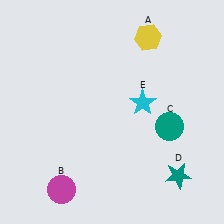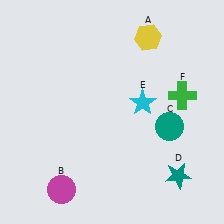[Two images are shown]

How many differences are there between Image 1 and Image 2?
There is 1 difference between the two images.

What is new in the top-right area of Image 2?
A green cross (F) was added in the top-right area of Image 2.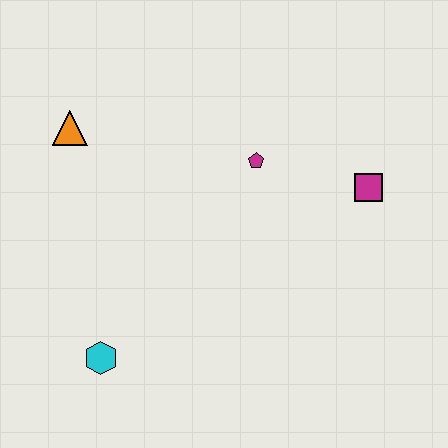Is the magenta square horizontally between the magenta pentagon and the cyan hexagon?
No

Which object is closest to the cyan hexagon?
The orange triangle is closest to the cyan hexagon.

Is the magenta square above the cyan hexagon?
Yes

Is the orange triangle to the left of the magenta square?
Yes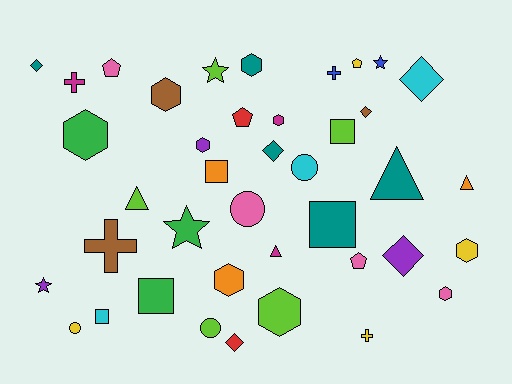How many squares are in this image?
There are 5 squares.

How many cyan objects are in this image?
There are 3 cyan objects.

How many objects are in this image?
There are 40 objects.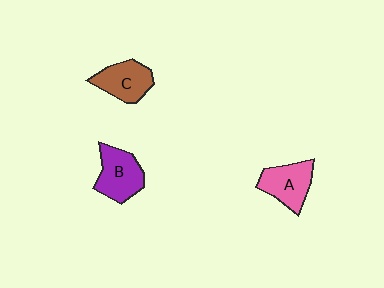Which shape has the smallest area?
Shape C (brown).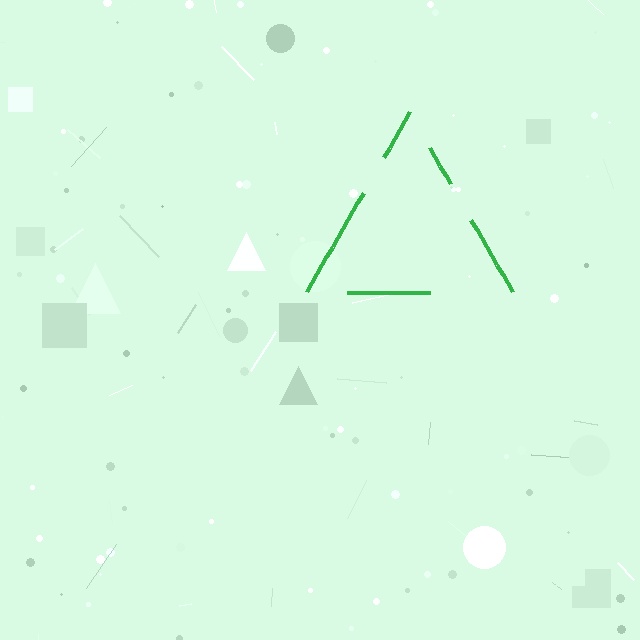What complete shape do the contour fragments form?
The contour fragments form a triangle.